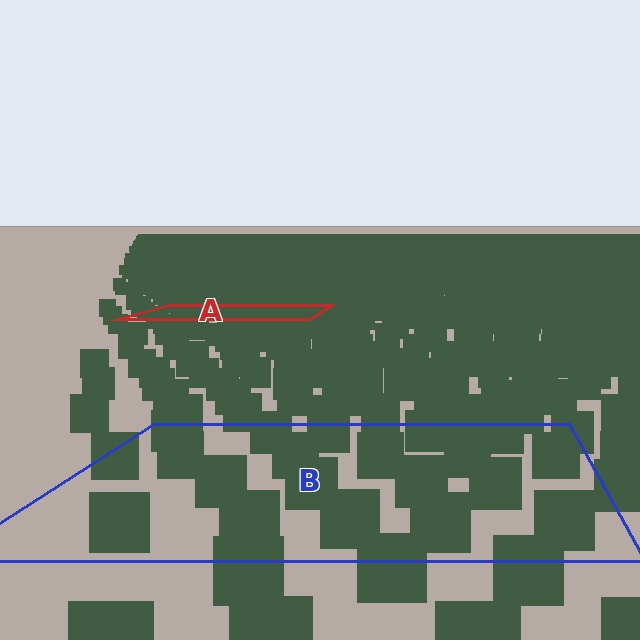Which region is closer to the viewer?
Region B is closer. The texture elements there are larger and more spread out.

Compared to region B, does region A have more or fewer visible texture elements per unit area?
Region A has more texture elements per unit area — they are packed more densely because it is farther away.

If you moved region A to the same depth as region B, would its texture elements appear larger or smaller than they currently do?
They would appear larger. At a closer depth, the same texture elements are projected at a bigger on-screen size.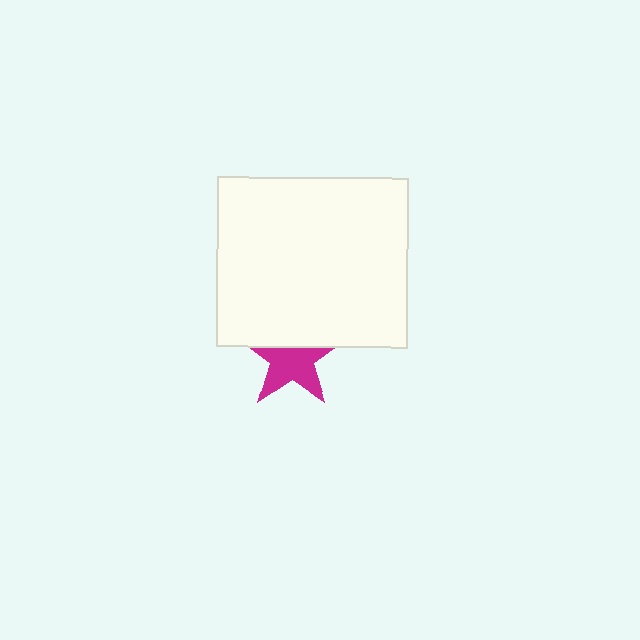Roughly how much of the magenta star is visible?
About half of it is visible (roughly 65%).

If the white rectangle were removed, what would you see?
You would see the complete magenta star.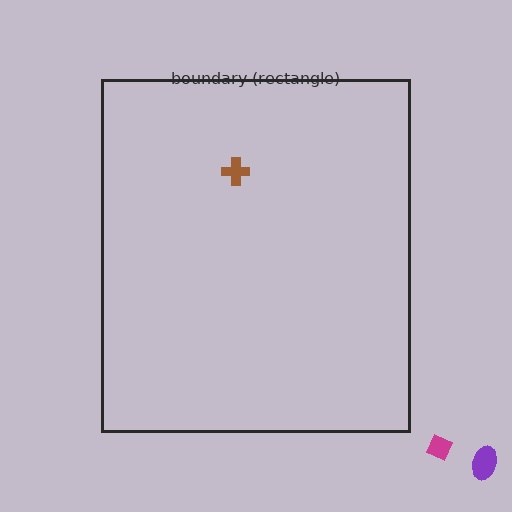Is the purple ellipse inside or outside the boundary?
Outside.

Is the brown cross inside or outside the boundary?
Inside.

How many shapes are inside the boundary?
1 inside, 2 outside.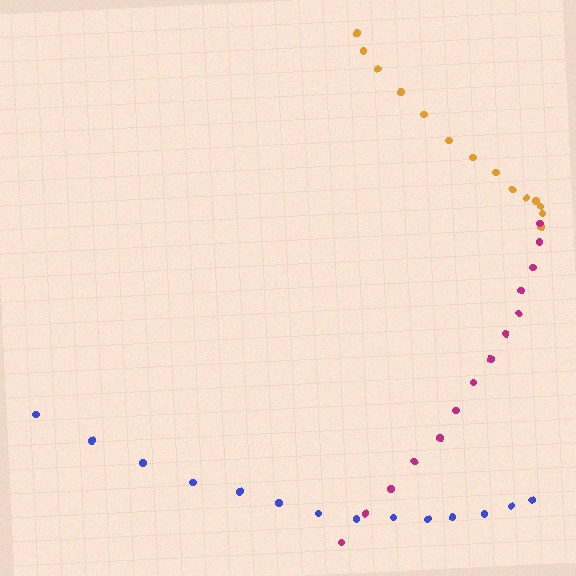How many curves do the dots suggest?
There are 3 distinct paths.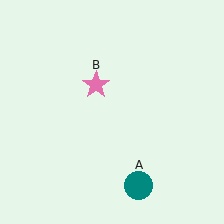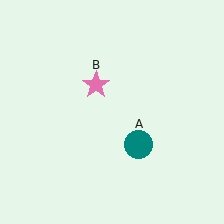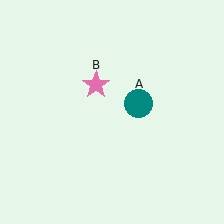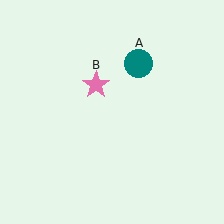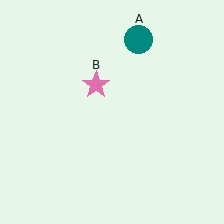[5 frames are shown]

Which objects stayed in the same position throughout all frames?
Pink star (object B) remained stationary.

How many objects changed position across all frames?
1 object changed position: teal circle (object A).